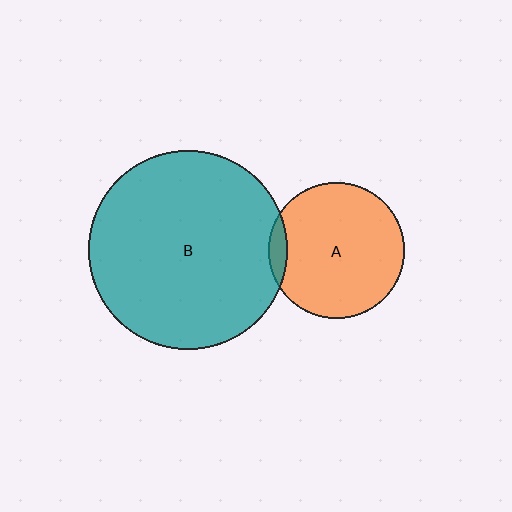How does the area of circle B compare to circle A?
Approximately 2.1 times.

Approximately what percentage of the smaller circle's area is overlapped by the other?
Approximately 5%.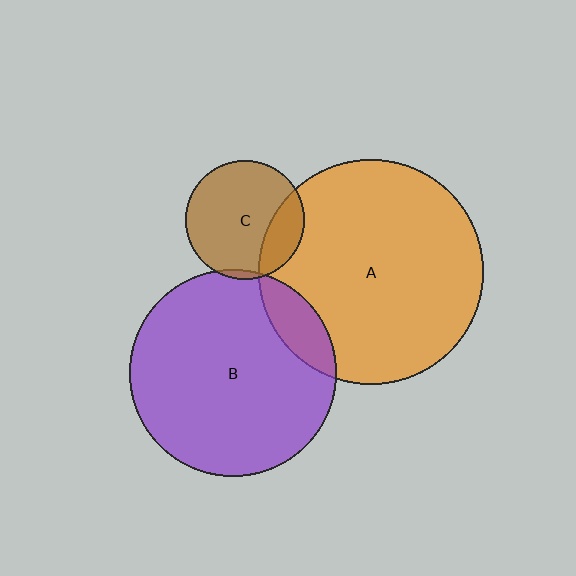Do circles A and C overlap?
Yes.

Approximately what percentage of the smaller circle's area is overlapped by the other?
Approximately 20%.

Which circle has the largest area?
Circle A (orange).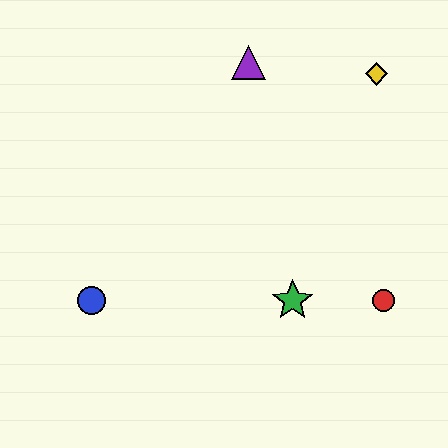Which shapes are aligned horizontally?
The red circle, the blue circle, the green star are aligned horizontally.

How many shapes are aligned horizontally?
3 shapes (the red circle, the blue circle, the green star) are aligned horizontally.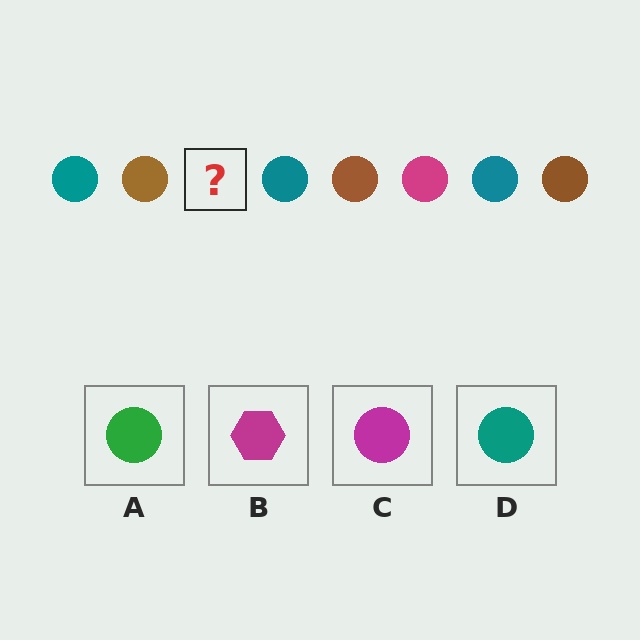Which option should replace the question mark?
Option C.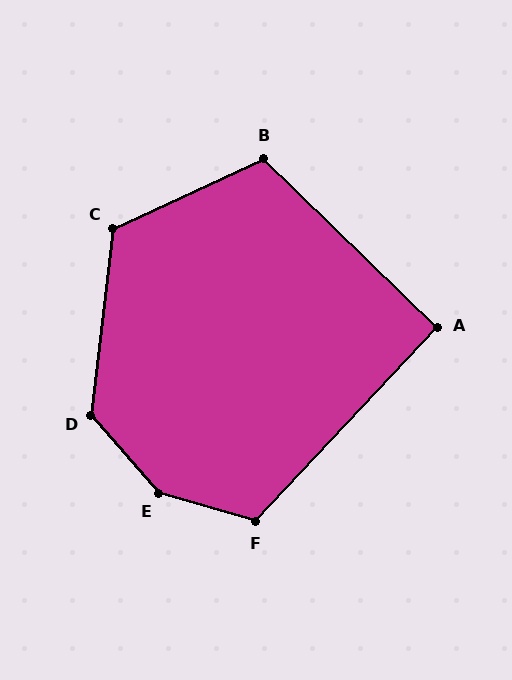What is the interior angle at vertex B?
Approximately 111 degrees (obtuse).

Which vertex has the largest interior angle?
E, at approximately 147 degrees.